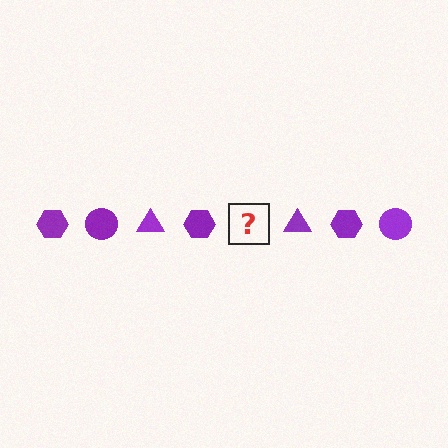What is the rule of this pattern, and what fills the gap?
The rule is that the pattern cycles through hexagon, circle, triangle shapes in purple. The gap should be filled with a purple circle.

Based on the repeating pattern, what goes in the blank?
The blank should be a purple circle.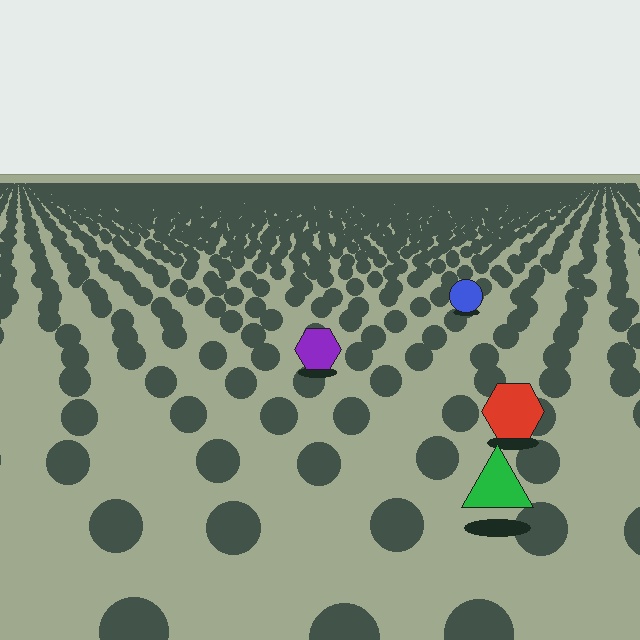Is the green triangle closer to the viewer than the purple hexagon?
Yes. The green triangle is closer — you can tell from the texture gradient: the ground texture is coarser near it.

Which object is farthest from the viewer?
The blue circle is farthest from the viewer. It appears smaller and the ground texture around it is denser.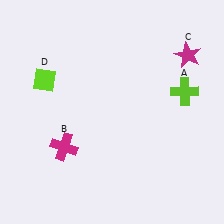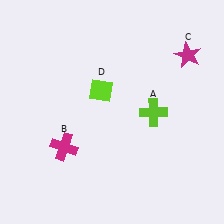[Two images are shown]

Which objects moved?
The objects that moved are: the lime cross (A), the lime diamond (D).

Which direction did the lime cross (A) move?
The lime cross (A) moved left.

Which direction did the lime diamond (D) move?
The lime diamond (D) moved right.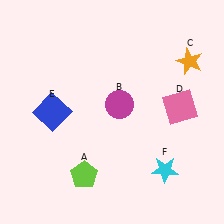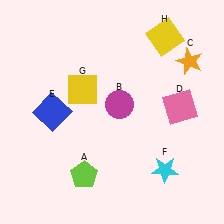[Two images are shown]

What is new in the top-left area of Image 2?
A yellow square (G) was added in the top-left area of Image 2.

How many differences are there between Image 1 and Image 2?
There are 2 differences between the two images.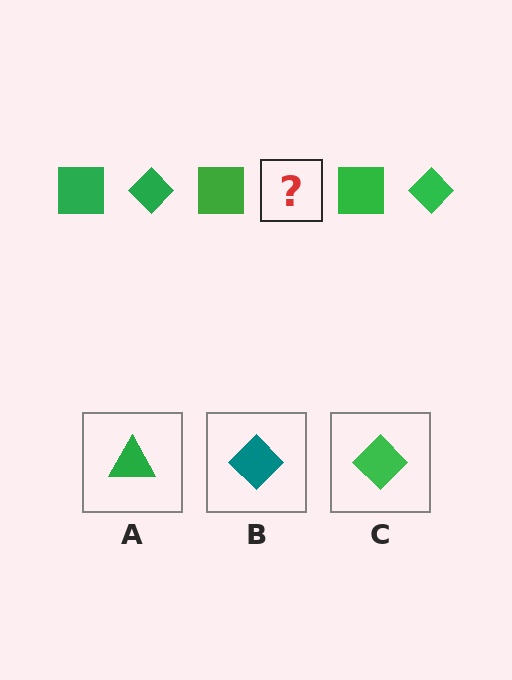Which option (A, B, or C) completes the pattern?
C.